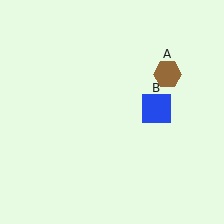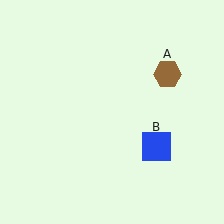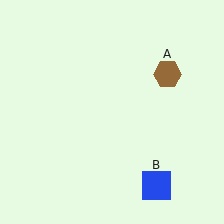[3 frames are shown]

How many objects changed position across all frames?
1 object changed position: blue square (object B).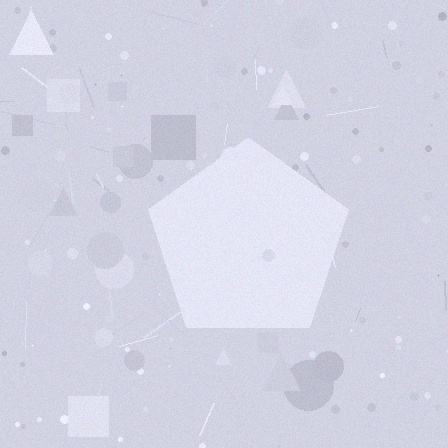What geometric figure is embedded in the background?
A pentagon is embedded in the background.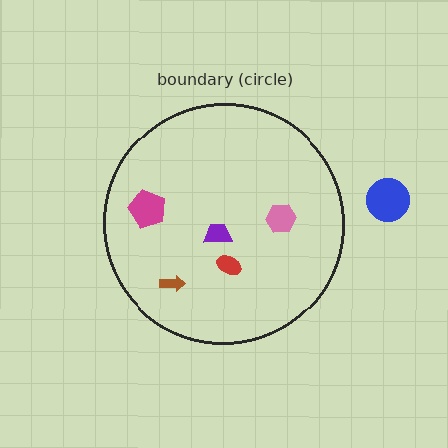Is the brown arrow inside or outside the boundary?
Inside.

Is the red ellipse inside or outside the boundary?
Inside.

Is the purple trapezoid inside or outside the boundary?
Inside.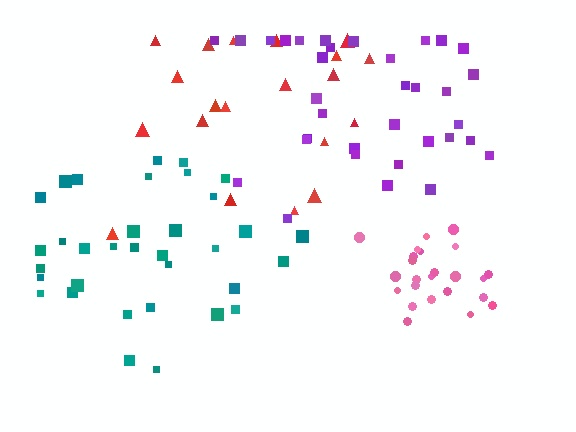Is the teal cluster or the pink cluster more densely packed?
Pink.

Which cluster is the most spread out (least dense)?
Red.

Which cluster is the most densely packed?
Pink.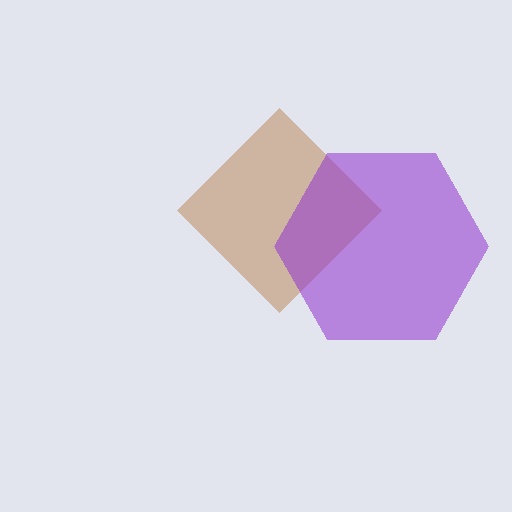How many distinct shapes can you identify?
There are 2 distinct shapes: a brown diamond, a purple hexagon.